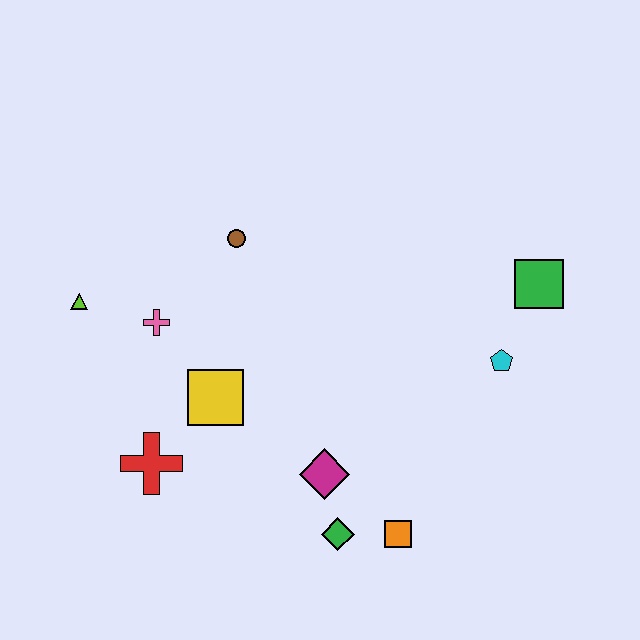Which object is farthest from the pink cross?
The green square is farthest from the pink cross.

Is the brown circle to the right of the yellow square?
Yes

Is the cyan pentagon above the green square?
No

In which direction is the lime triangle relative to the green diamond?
The lime triangle is to the left of the green diamond.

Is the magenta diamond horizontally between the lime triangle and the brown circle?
No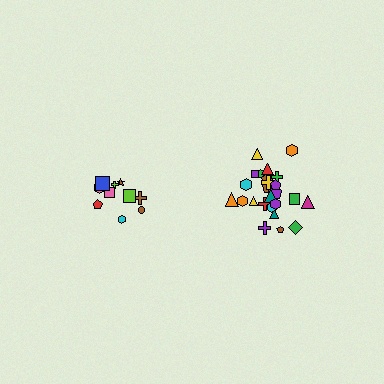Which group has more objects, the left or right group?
The right group.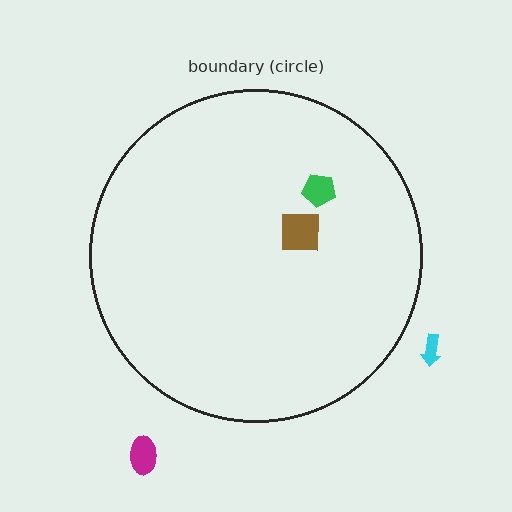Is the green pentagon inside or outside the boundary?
Inside.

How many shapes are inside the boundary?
2 inside, 2 outside.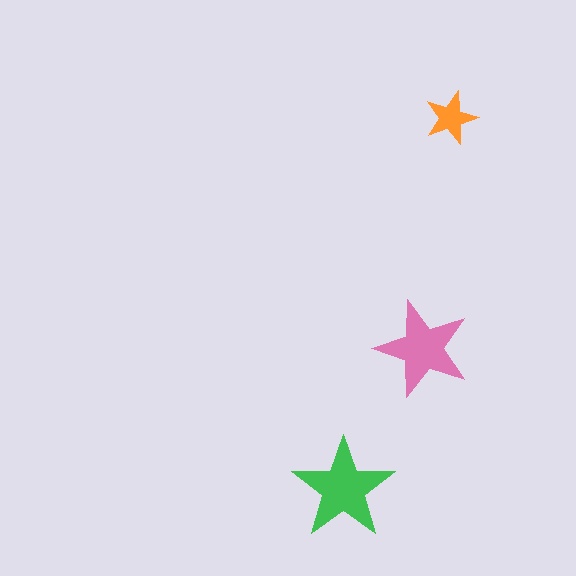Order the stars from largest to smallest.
the green one, the pink one, the orange one.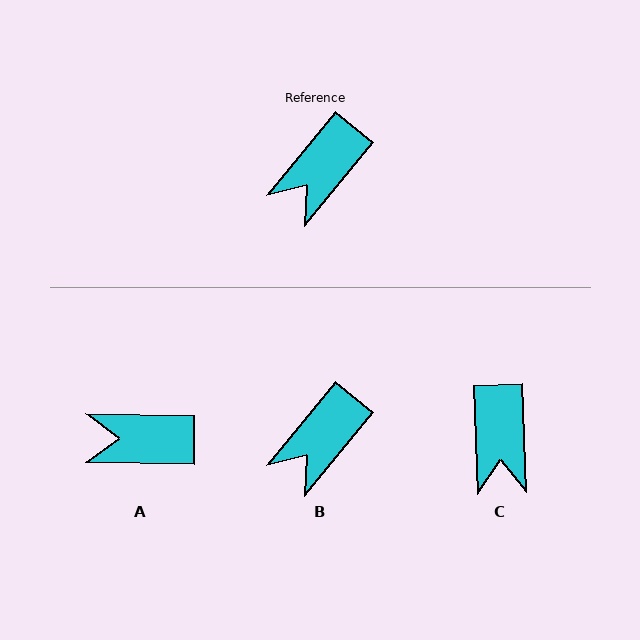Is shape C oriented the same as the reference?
No, it is off by about 42 degrees.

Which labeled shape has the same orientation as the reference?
B.